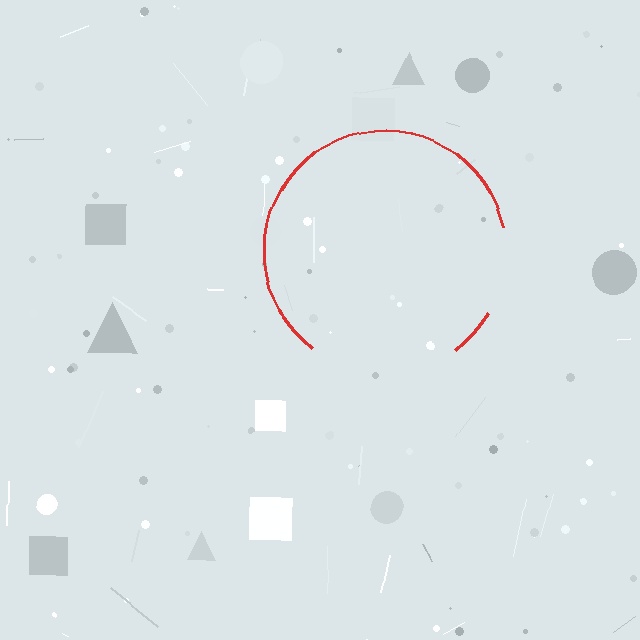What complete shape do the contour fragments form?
The contour fragments form a circle.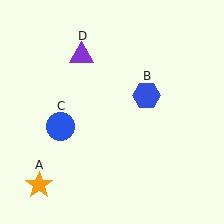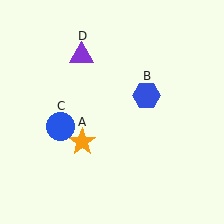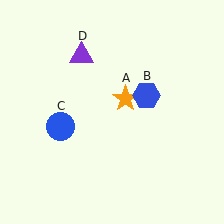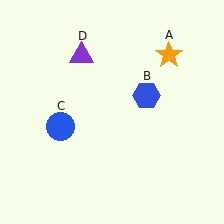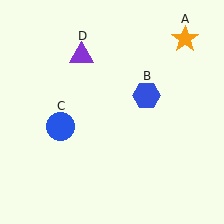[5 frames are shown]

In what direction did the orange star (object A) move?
The orange star (object A) moved up and to the right.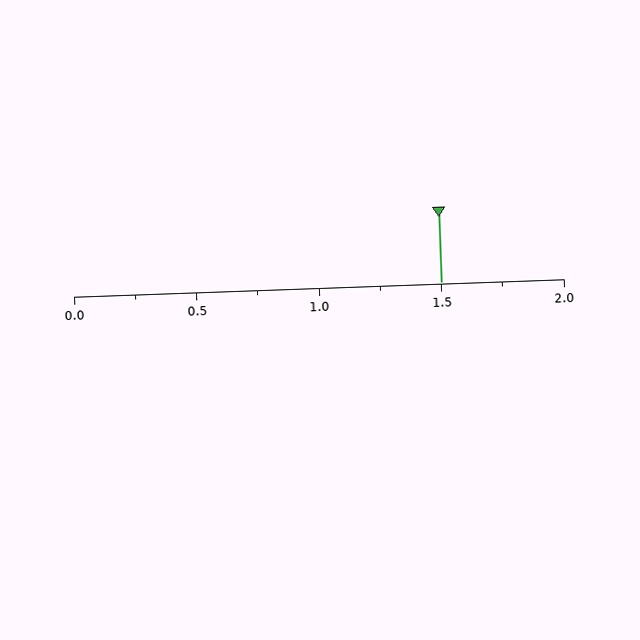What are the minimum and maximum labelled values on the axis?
The axis runs from 0.0 to 2.0.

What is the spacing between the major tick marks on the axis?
The major ticks are spaced 0.5 apart.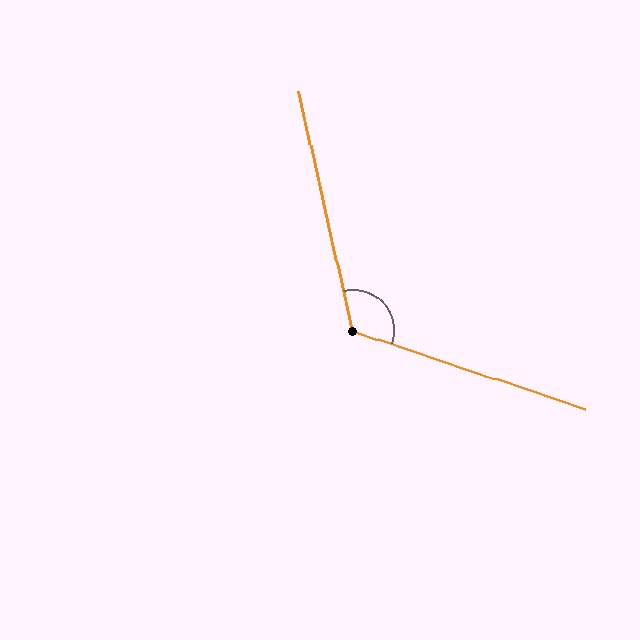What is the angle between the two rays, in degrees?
Approximately 121 degrees.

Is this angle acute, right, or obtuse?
It is obtuse.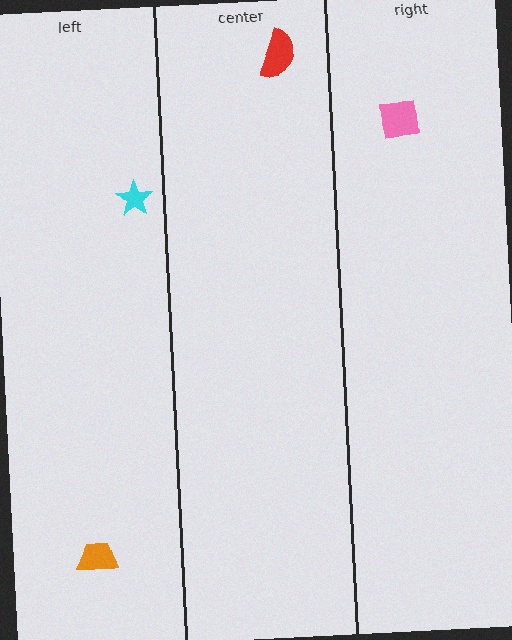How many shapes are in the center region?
1.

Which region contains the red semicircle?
The center region.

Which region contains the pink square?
The right region.